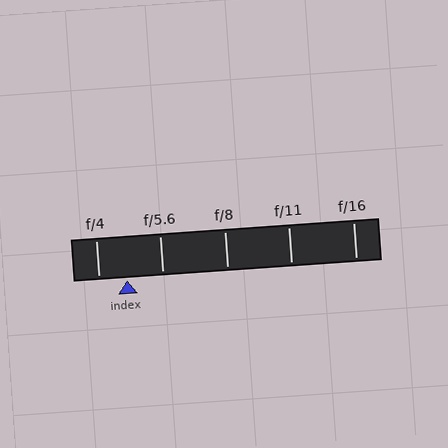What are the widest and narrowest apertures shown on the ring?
The widest aperture shown is f/4 and the narrowest is f/16.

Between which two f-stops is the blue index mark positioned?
The index mark is between f/4 and f/5.6.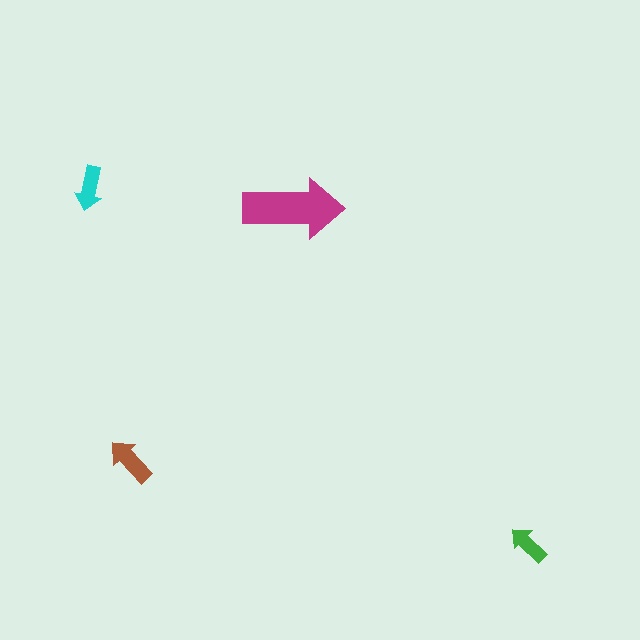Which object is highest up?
The cyan arrow is topmost.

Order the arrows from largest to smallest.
the magenta one, the brown one, the cyan one, the green one.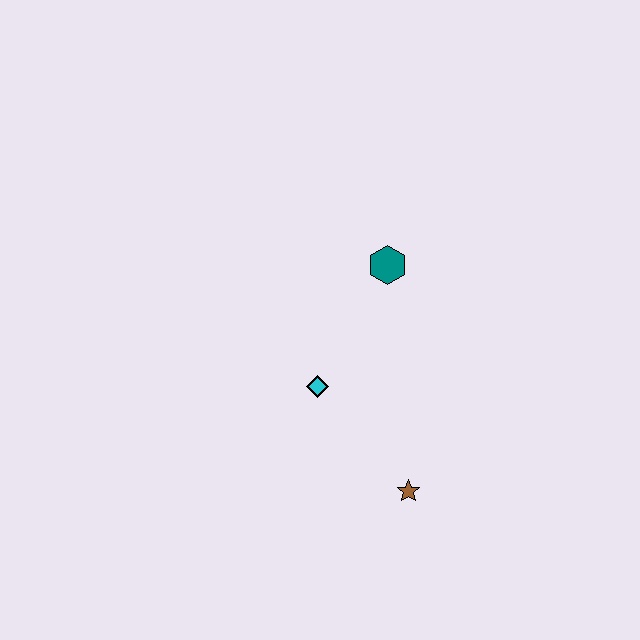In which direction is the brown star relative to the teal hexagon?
The brown star is below the teal hexagon.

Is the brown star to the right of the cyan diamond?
Yes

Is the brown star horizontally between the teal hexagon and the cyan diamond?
No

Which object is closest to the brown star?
The cyan diamond is closest to the brown star.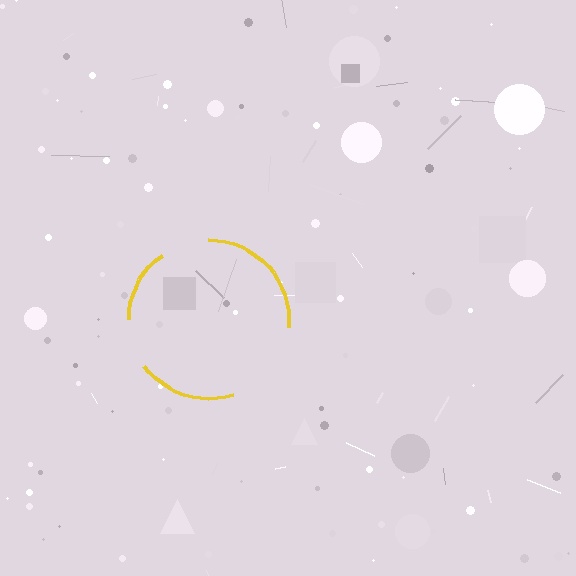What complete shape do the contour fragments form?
The contour fragments form a circle.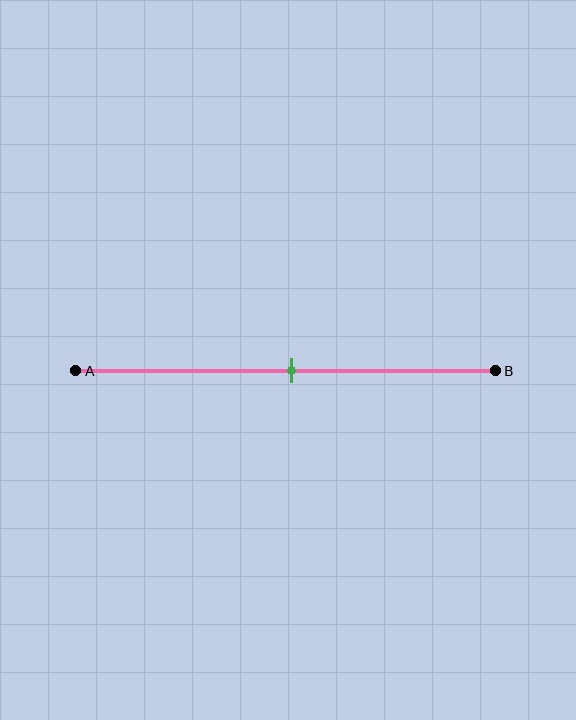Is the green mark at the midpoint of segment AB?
Yes, the mark is approximately at the midpoint.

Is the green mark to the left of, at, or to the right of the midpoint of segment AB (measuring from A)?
The green mark is approximately at the midpoint of segment AB.